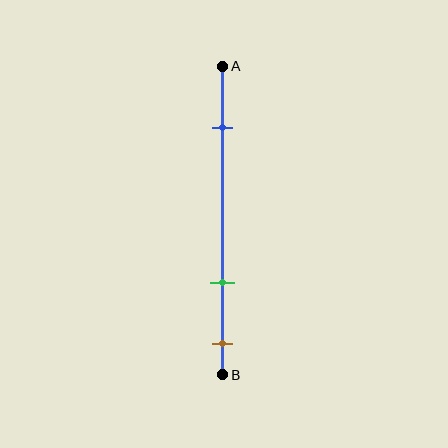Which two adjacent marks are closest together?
The green and brown marks are the closest adjacent pair.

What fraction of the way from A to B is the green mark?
The green mark is approximately 70% (0.7) of the way from A to B.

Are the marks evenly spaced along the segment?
No, the marks are not evenly spaced.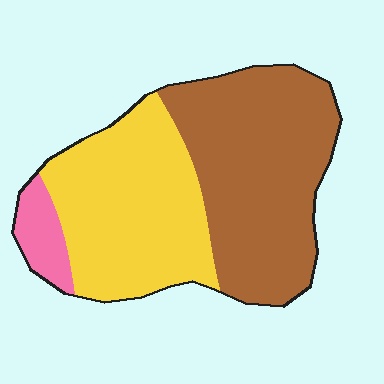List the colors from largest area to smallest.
From largest to smallest: brown, yellow, pink.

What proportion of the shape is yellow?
Yellow covers roughly 40% of the shape.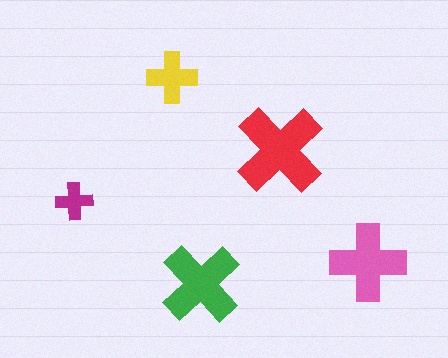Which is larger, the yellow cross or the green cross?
The green one.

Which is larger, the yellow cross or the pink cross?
The pink one.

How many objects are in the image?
There are 5 objects in the image.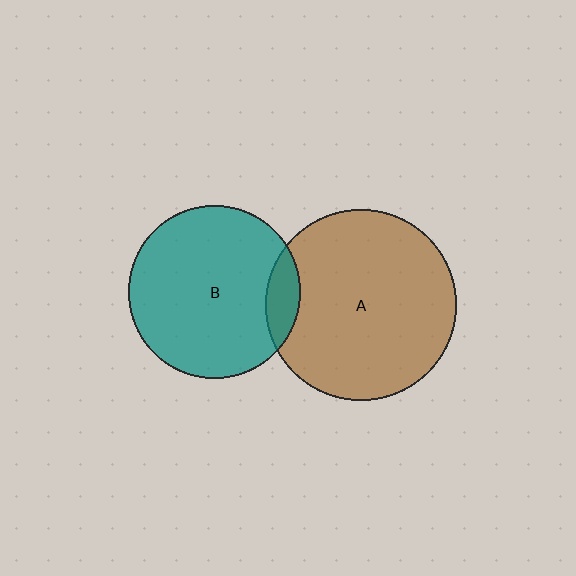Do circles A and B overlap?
Yes.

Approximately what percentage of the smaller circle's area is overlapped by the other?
Approximately 10%.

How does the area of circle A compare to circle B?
Approximately 1.2 times.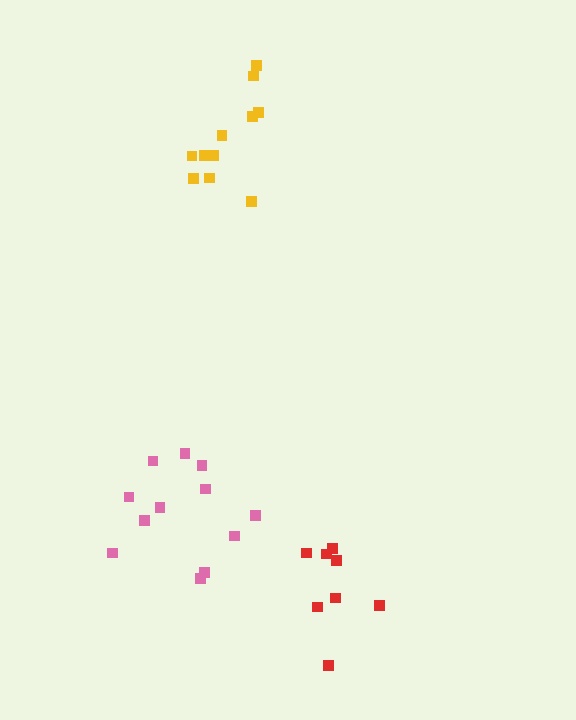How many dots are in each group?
Group 1: 12 dots, Group 2: 11 dots, Group 3: 8 dots (31 total).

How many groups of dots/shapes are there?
There are 3 groups.